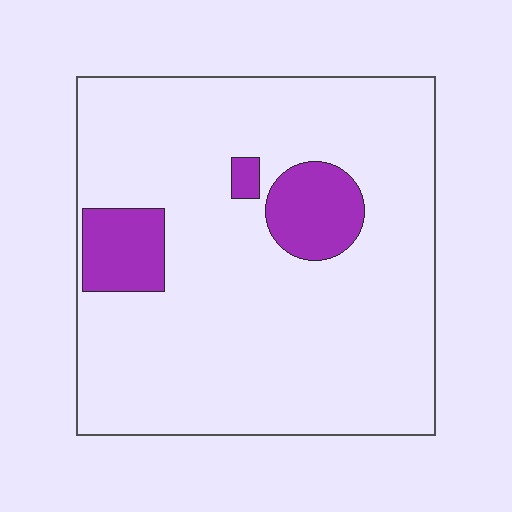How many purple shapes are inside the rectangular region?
3.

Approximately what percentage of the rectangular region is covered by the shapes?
Approximately 10%.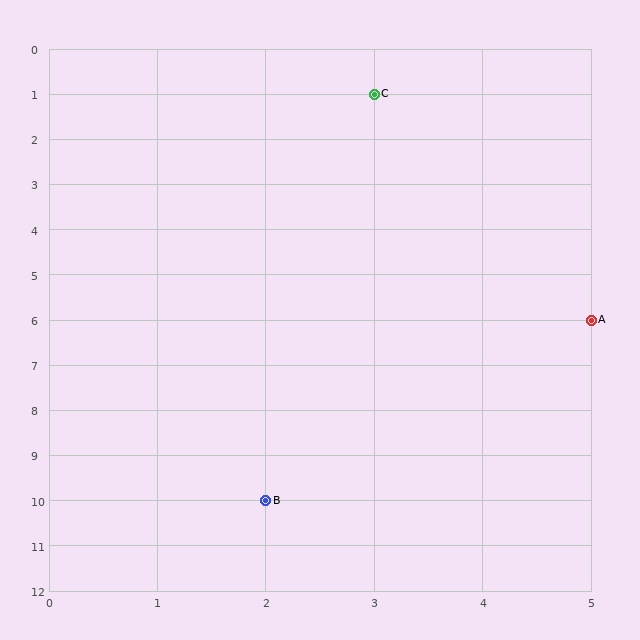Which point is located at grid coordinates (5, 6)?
Point A is at (5, 6).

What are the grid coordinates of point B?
Point B is at grid coordinates (2, 10).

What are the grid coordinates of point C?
Point C is at grid coordinates (3, 1).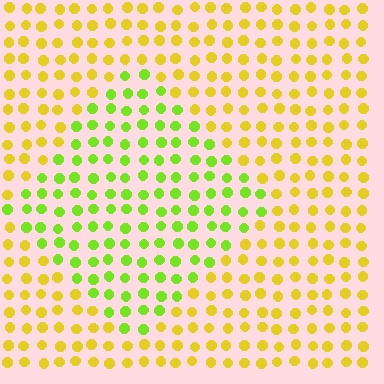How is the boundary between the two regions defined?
The boundary is defined purely by a slight shift in hue (about 42 degrees). Spacing, size, and orientation are identical on both sides.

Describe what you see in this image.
The image is filled with small yellow elements in a uniform arrangement. A diamond-shaped region is visible where the elements are tinted to a slightly different hue, forming a subtle color boundary.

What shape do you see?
I see a diamond.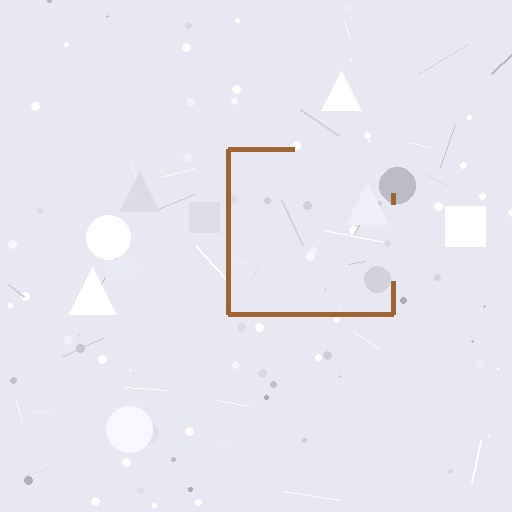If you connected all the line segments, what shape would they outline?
They would outline a square.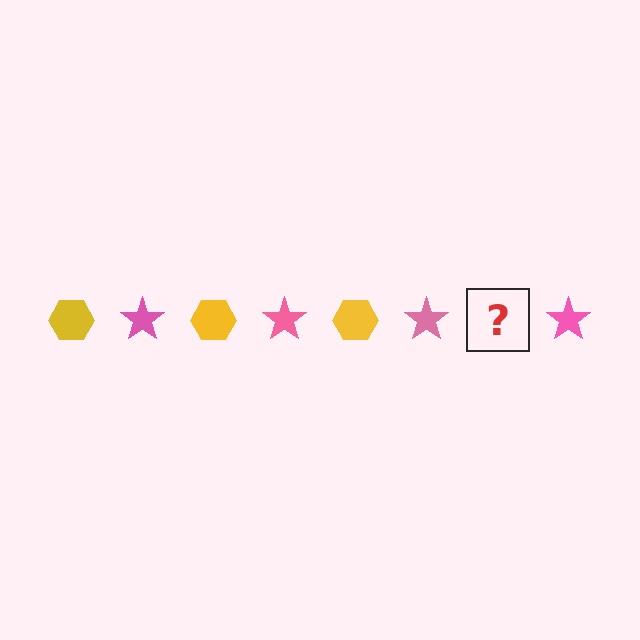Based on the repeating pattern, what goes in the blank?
The blank should be a yellow hexagon.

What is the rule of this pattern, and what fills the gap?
The rule is that the pattern alternates between yellow hexagon and pink star. The gap should be filled with a yellow hexagon.